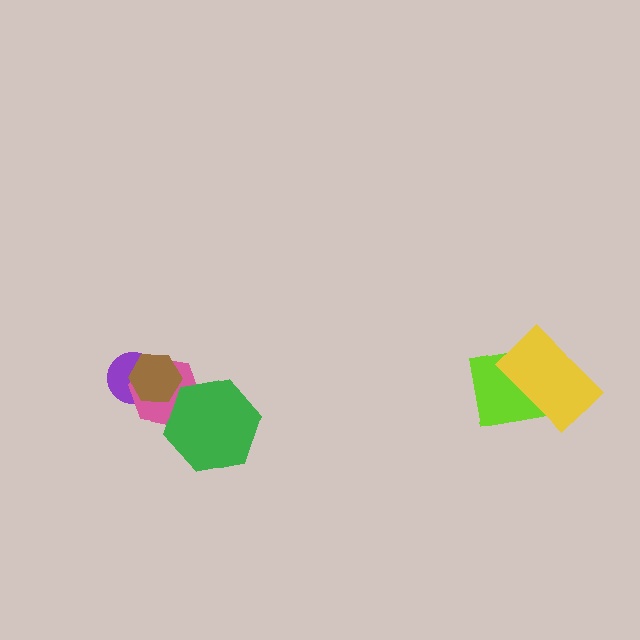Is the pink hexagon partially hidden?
Yes, it is partially covered by another shape.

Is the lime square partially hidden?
Yes, it is partially covered by another shape.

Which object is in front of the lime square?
The yellow rectangle is in front of the lime square.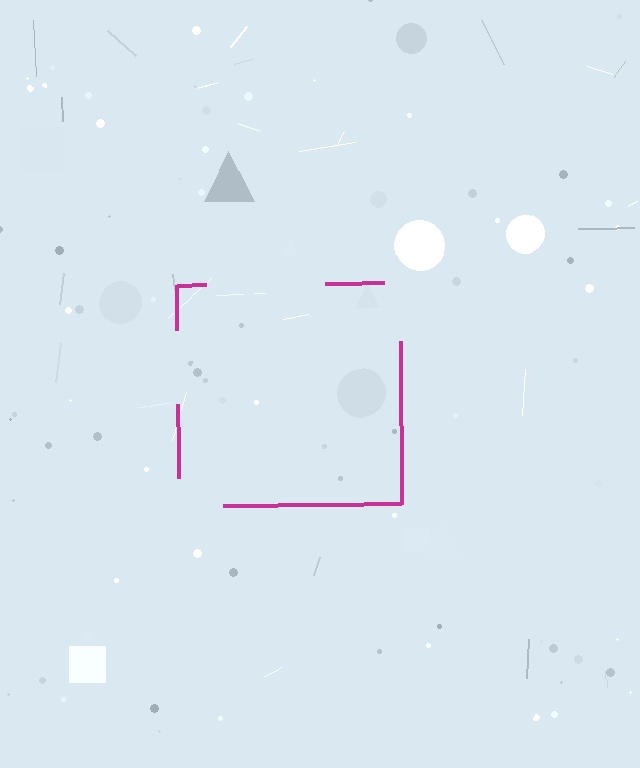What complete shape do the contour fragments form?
The contour fragments form a square.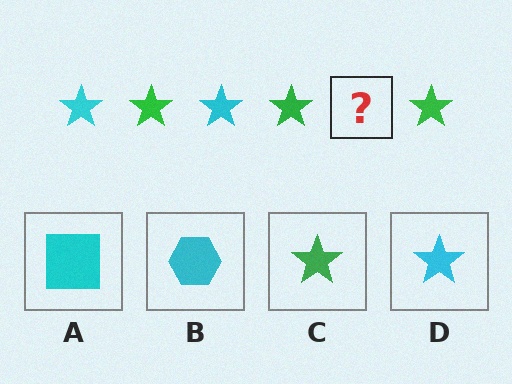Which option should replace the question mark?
Option D.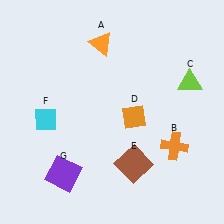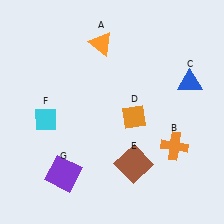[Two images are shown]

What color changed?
The triangle (C) changed from lime in Image 1 to blue in Image 2.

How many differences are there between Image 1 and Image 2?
There is 1 difference between the two images.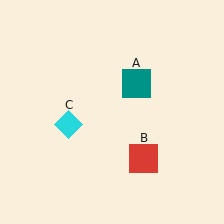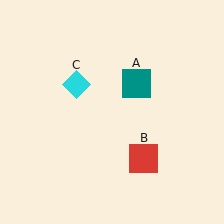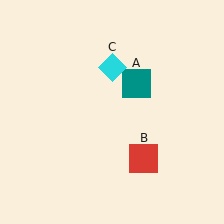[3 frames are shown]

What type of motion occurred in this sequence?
The cyan diamond (object C) rotated clockwise around the center of the scene.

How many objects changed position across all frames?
1 object changed position: cyan diamond (object C).